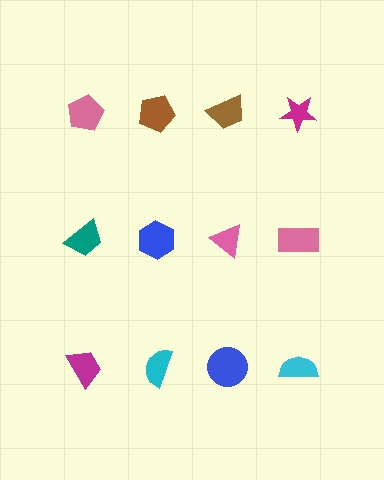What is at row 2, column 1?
A teal trapezoid.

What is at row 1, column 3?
A brown trapezoid.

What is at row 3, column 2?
A cyan semicircle.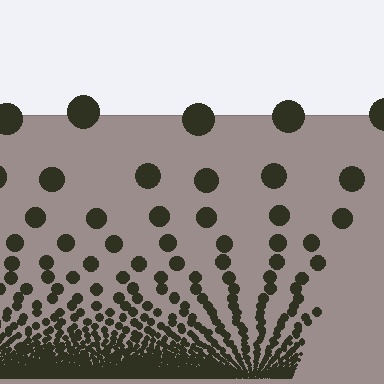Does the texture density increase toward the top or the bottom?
Density increases toward the bottom.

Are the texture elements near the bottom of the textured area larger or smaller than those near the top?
Smaller. The gradient is inverted — elements near the bottom are smaller and denser.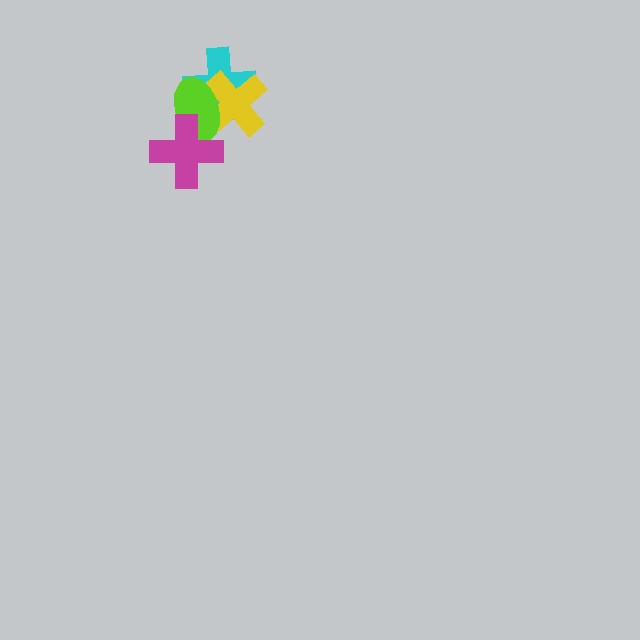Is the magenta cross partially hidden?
No, no other shape covers it.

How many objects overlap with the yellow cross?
2 objects overlap with the yellow cross.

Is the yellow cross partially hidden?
Yes, it is partially covered by another shape.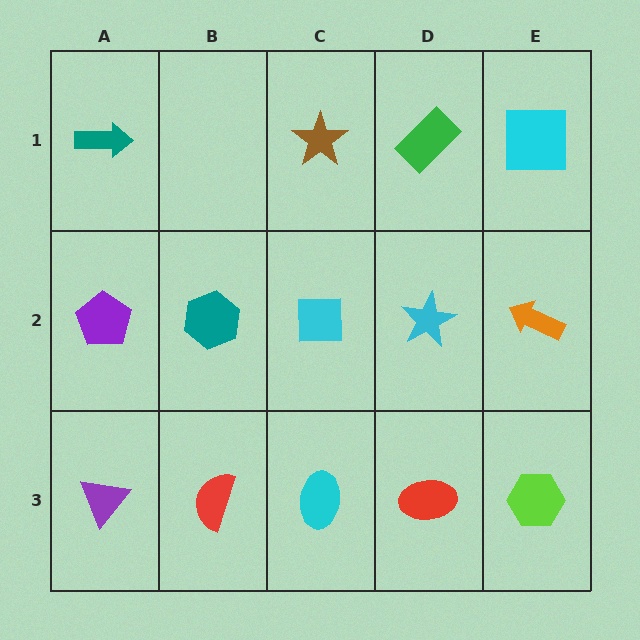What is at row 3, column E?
A lime hexagon.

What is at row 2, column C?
A cyan square.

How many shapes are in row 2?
5 shapes.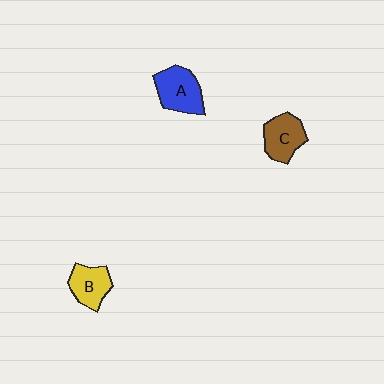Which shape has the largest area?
Shape A (blue).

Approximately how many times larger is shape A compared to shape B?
Approximately 1.2 times.